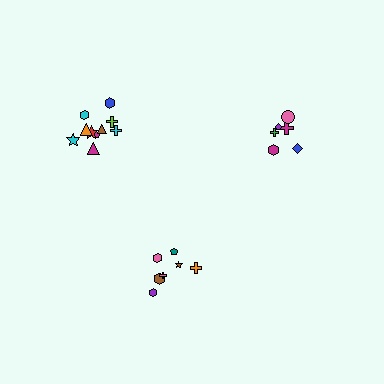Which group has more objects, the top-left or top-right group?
The top-left group.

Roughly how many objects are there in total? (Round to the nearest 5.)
Roughly 25 objects in total.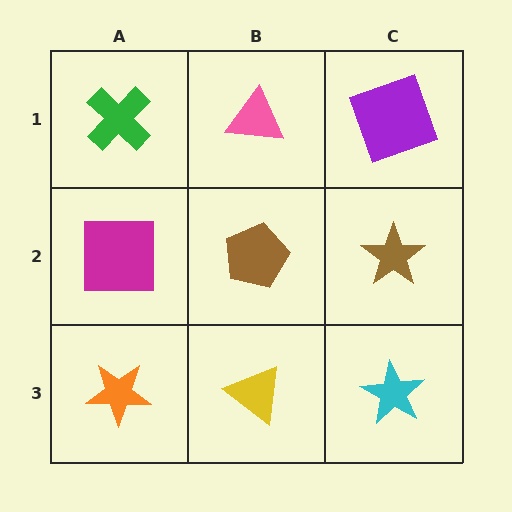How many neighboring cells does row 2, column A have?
3.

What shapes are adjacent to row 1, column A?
A magenta square (row 2, column A), a pink triangle (row 1, column B).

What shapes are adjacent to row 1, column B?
A brown pentagon (row 2, column B), a green cross (row 1, column A), a purple square (row 1, column C).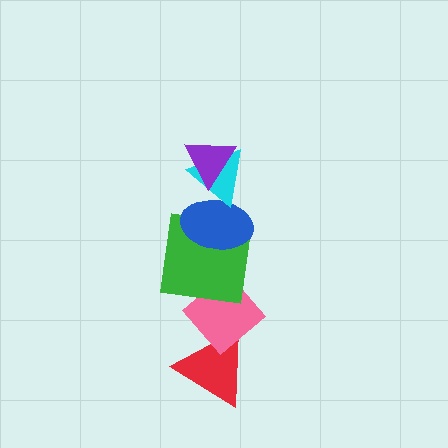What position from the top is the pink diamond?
The pink diamond is 5th from the top.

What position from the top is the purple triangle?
The purple triangle is 1st from the top.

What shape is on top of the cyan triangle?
The purple triangle is on top of the cyan triangle.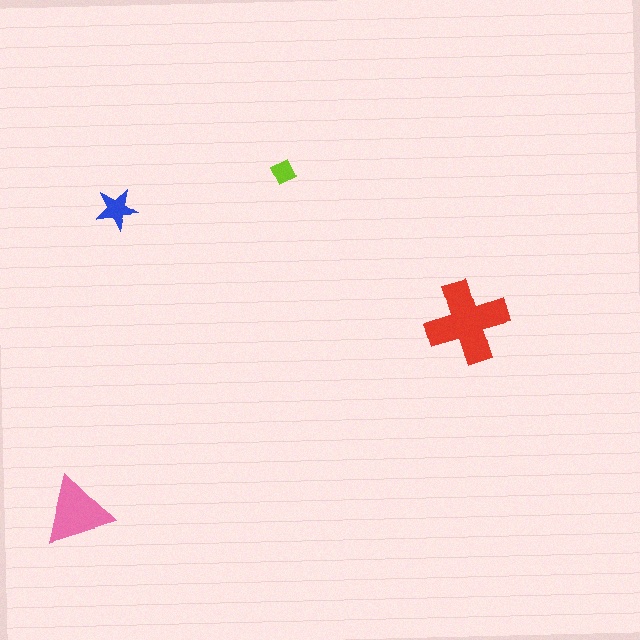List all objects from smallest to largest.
The lime diamond, the blue star, the pink triangle, the red cross.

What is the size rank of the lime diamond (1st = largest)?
4th.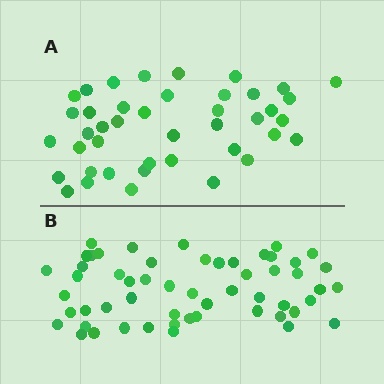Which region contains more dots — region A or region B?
Region B (the bottom region) has more dots.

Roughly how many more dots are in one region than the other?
Region B has approximately 15 more dots than region A.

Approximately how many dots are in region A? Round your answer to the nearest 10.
About 40 dots. (The exact count is 42, which rounds to 40.)